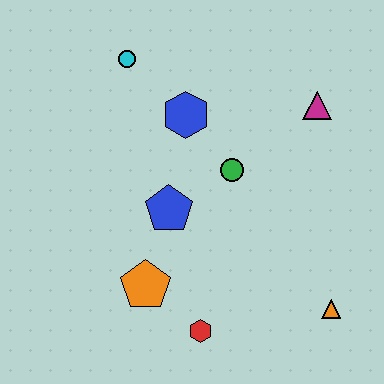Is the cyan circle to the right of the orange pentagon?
No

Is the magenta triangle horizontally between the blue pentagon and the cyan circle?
No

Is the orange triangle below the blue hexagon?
Yes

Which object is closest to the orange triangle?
The red hexagon is closest to the orange triangle.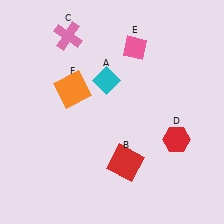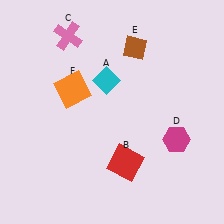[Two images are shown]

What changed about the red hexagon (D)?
In Image 1, D is red. In Image 2, it changed to magenta.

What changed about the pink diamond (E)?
In Image 1, E is pink. In Image 2, it changed to brown.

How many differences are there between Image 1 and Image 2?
There are 2 differences between the two images.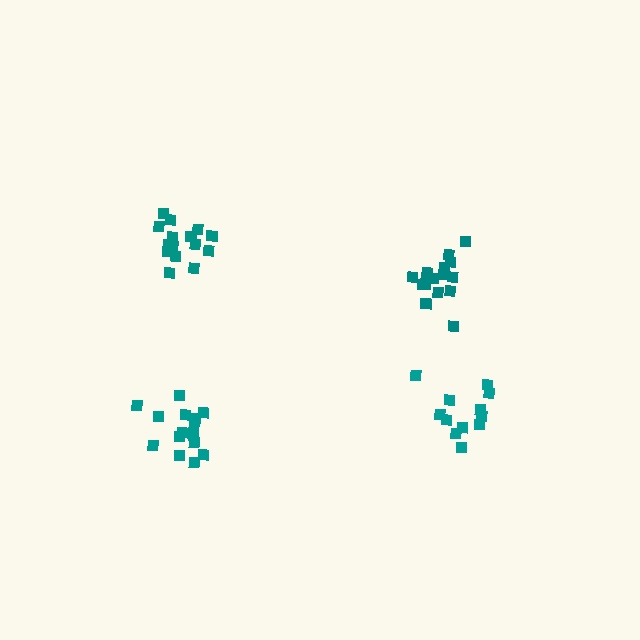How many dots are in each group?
Group 1: 12 dots, Group 2: 16 dots, Group 3: 15 dots, Group 4: 16 dots (59 total).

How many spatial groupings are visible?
There are 4 spatial groupings.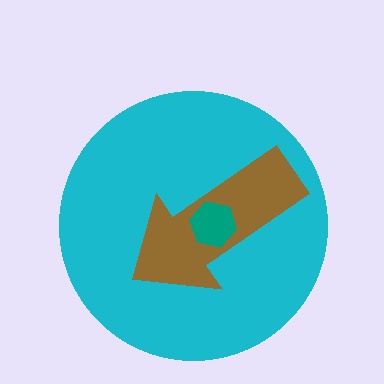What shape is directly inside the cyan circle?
The brown arrow.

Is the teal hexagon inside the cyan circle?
Yes.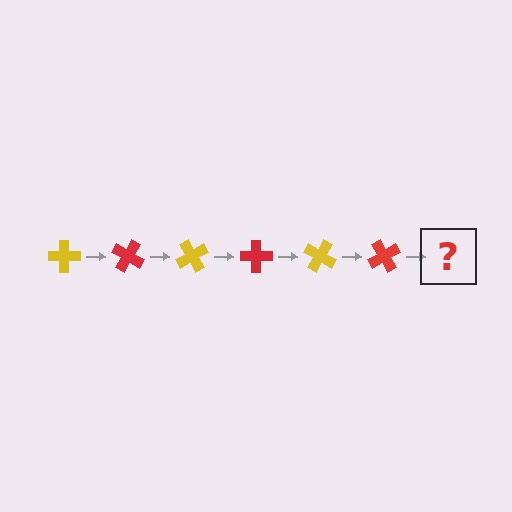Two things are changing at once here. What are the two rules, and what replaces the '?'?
The two rules are that it rotates 30 degrees each step and the color cycles through yellow and red. The '?' should be a yellow cross, rotated 180 degrees from the start.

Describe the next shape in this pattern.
It should be a yellow cross, rotated 180 degrees from the start.